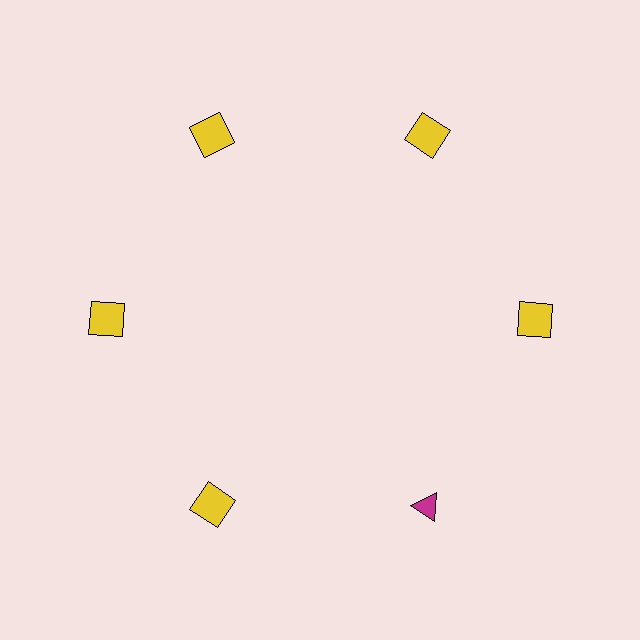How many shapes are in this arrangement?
There are 6 shapes arranged in a ring pattern.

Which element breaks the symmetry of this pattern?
The magenta triangle at roughly the 5 o'clock position breaks the symmetry. All other shapes are yellow squares.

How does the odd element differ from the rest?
It differs in both color (magenta instead of yellow) and shape (triangle instead of square).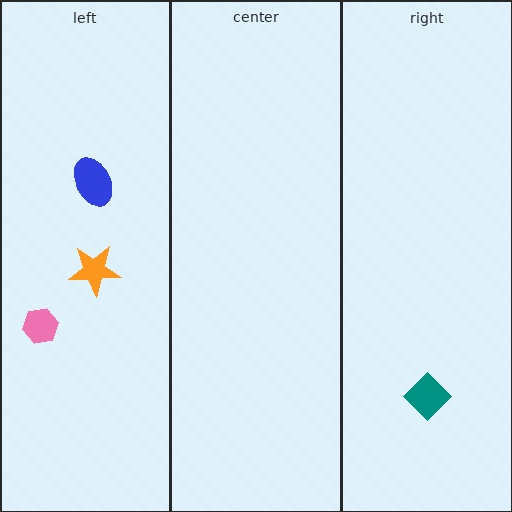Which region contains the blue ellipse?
The left region.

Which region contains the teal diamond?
The right region.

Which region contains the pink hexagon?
The left region.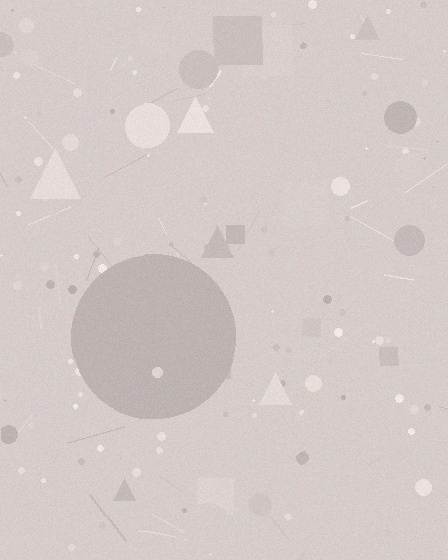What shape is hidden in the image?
A circle is hidden in the image.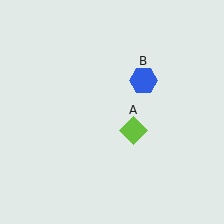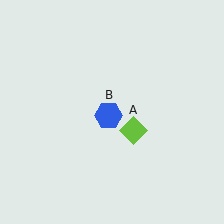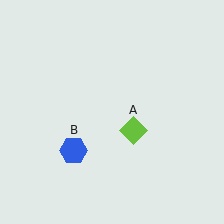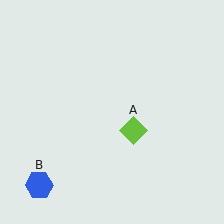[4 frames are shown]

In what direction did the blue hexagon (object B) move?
The blue hexagon (object B) moved down and to the left.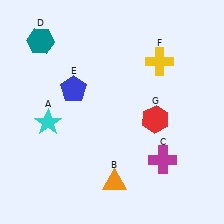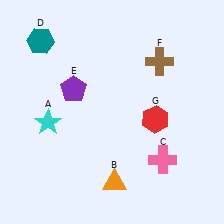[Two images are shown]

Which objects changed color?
C changed from magenta to pink. E changed from blue to purple. F changed from yellow to brown.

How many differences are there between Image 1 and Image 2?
There are 3 differences between the two images.